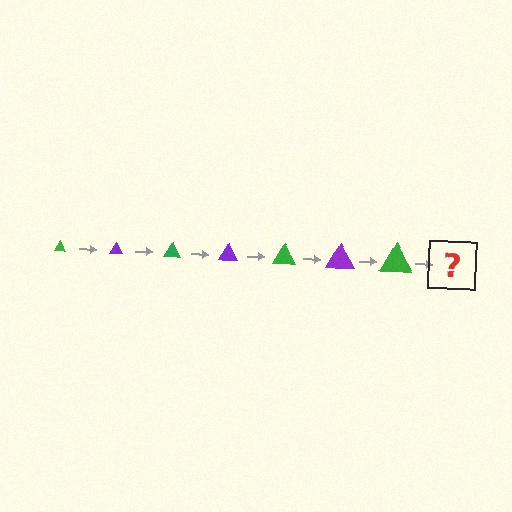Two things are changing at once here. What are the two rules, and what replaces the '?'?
The two rules are that the triangle grows larger each step and the color cycles through green and purple. The '?' should be a purple triangle, larger than the previous one.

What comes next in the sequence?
The next element should be a purple triangle, larger than the previous one.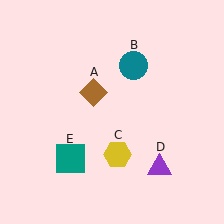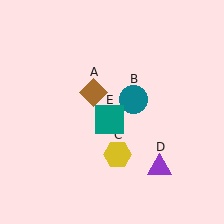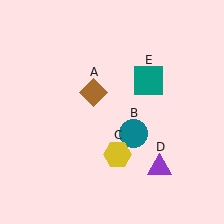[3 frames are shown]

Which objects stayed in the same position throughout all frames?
Brown diamond (object A) and yellow hexagon (object C) and purple triangle (object D) remained stationary.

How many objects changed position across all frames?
2 objects changed position: teal circle (object B), teal square (object E).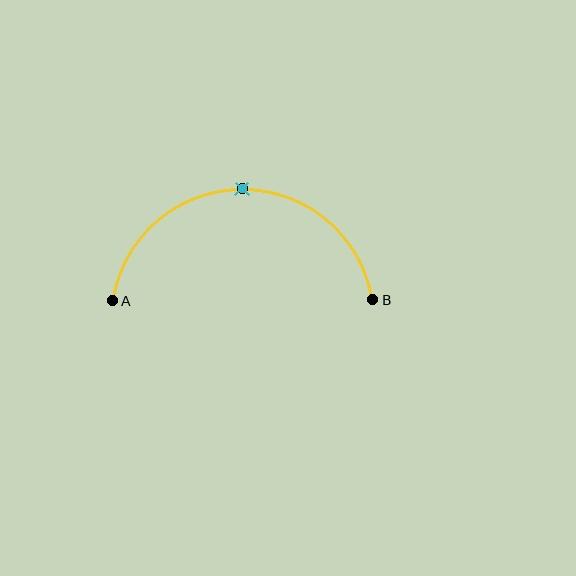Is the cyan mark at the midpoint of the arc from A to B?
Yes. The cyan mark lies on the arc at equal arc-length from both A and B — it is the arc midpoint.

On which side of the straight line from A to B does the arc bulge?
The arc bulges above the straight line connecting A and B.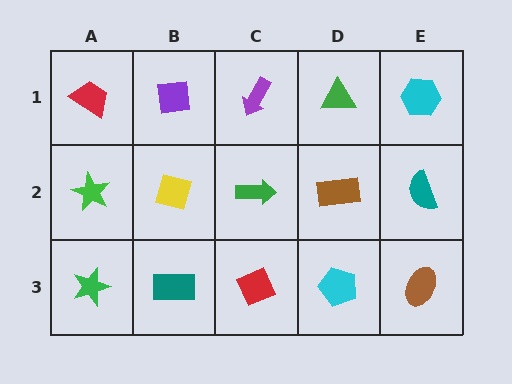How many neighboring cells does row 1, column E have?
2.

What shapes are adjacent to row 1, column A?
A green star (row 2, column A), a purple square (row 1, column B).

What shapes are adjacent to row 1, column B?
A yellow square (row 2, column B), a red trapezoid (row 1, column A), a purple arrow (row 1, column C).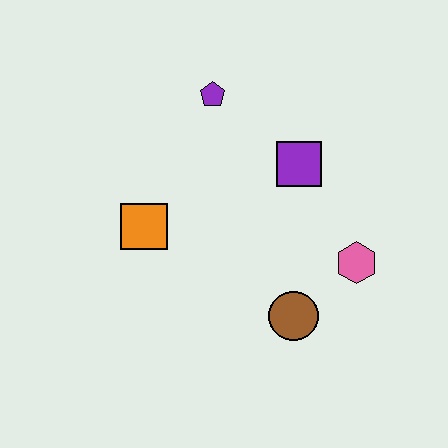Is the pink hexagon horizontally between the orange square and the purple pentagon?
No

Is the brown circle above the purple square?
No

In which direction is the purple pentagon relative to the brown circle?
The purple pentagon is above the brown circle.